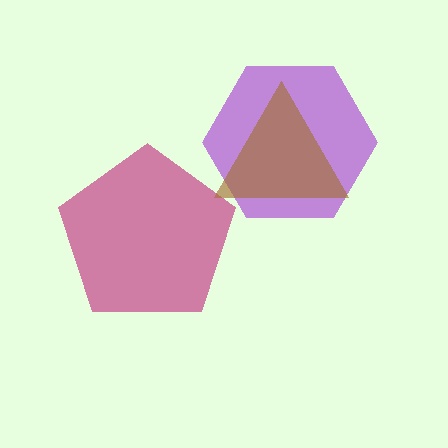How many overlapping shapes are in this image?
There are 3 overlapping shapes in the image.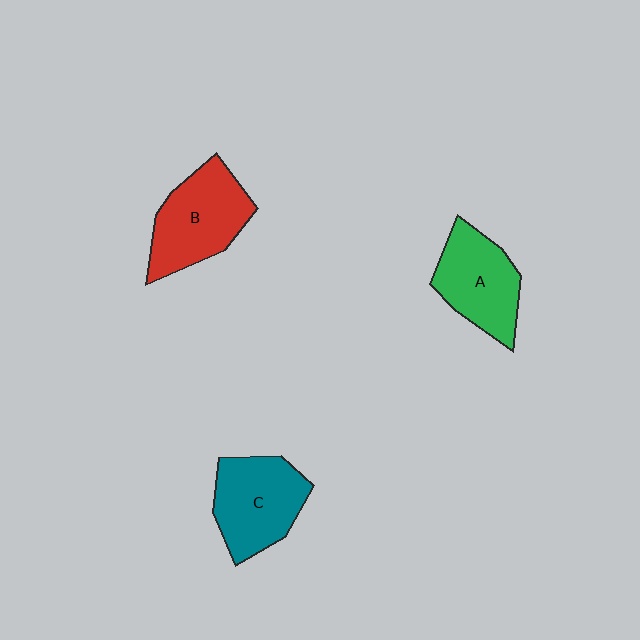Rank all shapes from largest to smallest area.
From largest to smallest: B (red), C (teal), A (green).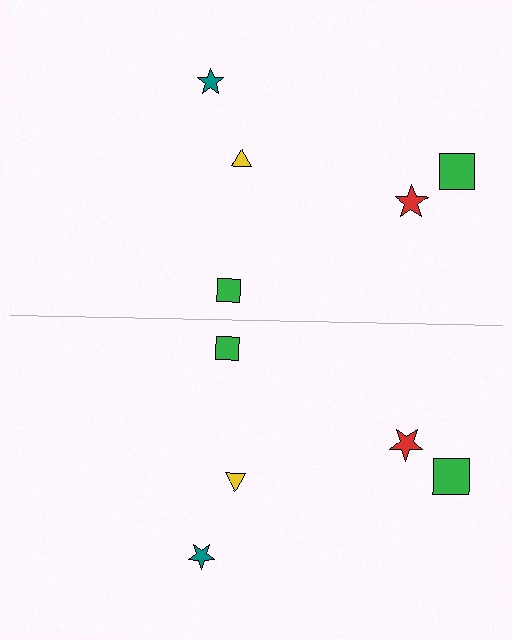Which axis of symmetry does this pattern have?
The pattern has a horizontal axis of symmetry running through the center of the image.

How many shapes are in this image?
There are 10 shapes in this image.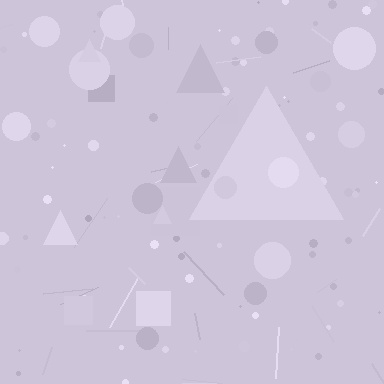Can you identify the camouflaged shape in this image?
The camouflaged shape is a triangle.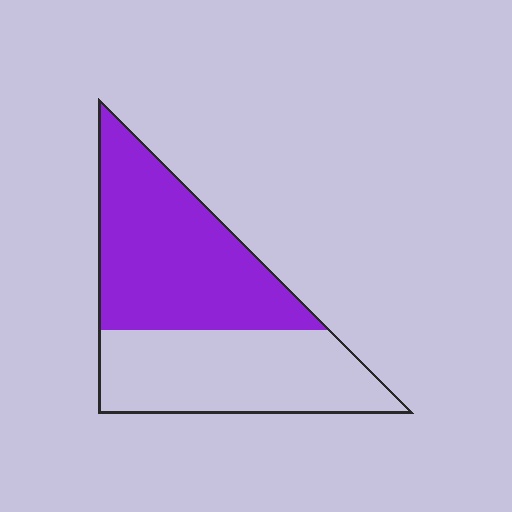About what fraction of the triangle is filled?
About one half (1/2).